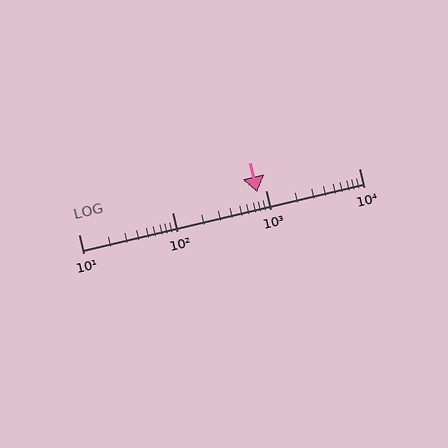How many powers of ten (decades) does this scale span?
The scale spans 3 decades, from 10 to 10000.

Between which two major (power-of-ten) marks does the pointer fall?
The pointer is between 100 and 1000.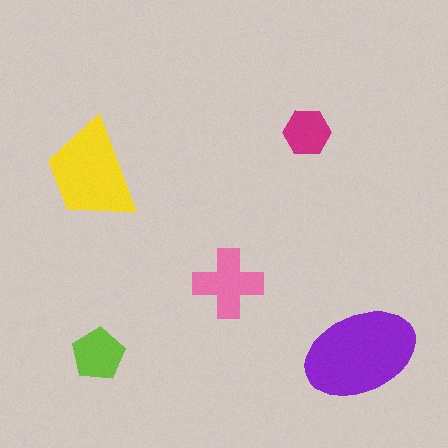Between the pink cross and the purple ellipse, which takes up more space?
The purple ellipse.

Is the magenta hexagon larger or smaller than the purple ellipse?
Smaller.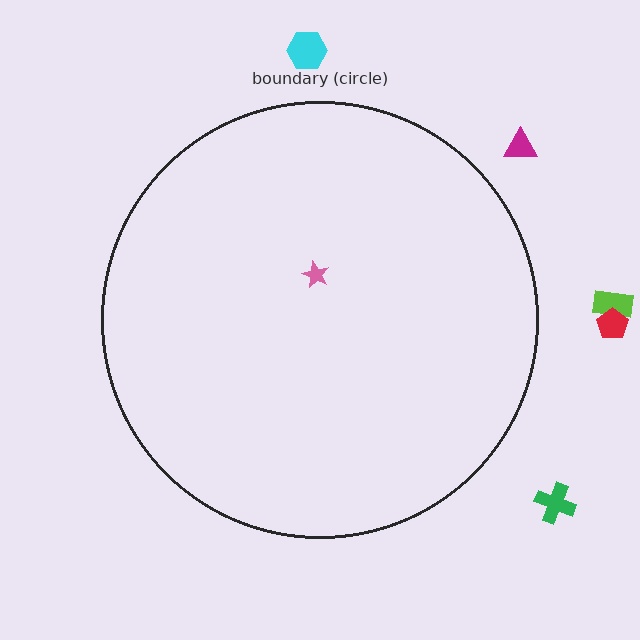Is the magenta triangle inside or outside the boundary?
Outside.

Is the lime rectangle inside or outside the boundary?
Outside.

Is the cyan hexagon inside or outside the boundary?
Outside.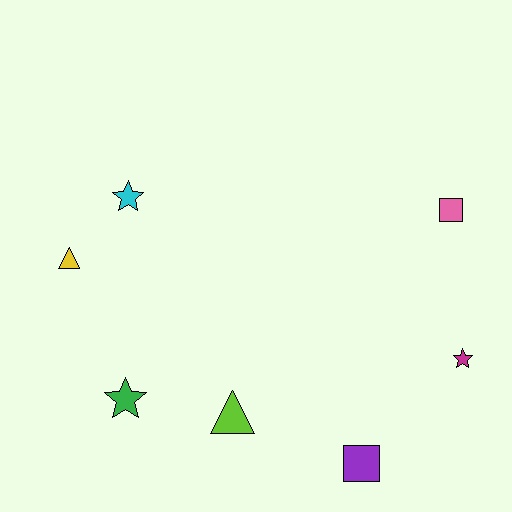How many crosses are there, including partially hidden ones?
There are no crosses.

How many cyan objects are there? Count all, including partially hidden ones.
There is 1 cyan object.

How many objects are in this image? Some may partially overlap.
There are 7 objects.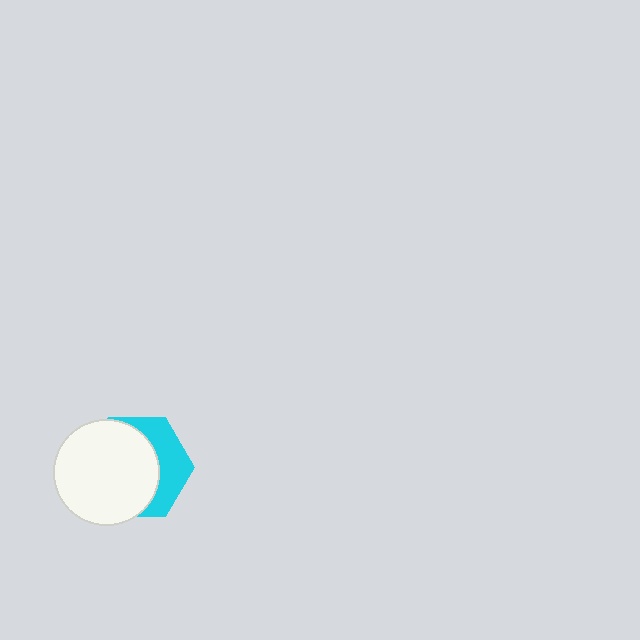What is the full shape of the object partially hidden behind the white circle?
The partially hidden object is a cyan hexagon.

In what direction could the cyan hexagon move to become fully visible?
The cyan hexagon could move right. That would shift it out from behind the white circle entirely.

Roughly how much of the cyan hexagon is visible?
A small part of it is visible (roughly 35%).